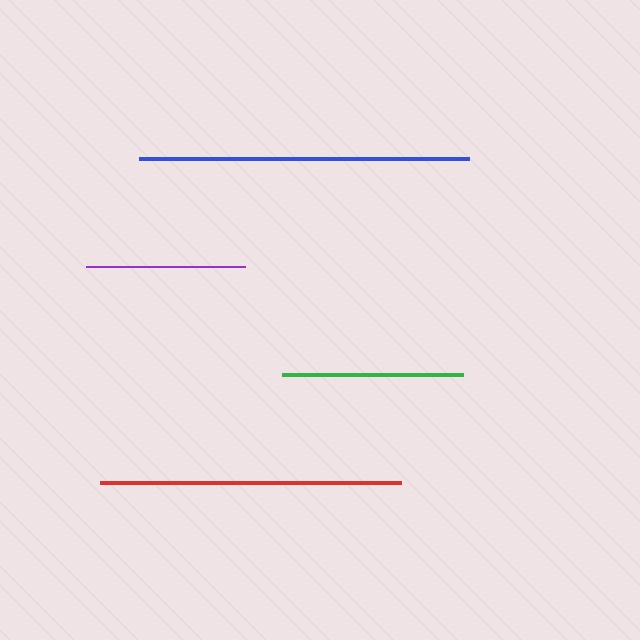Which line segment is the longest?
The blue line is the longest at approximately 331 pixels.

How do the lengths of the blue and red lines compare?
The blue and red lines are approximately the same length.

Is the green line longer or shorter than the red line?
The red line is longer than the green line.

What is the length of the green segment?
The green segment is approximately 181 pixels long.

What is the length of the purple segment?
The purple segment is approximately 159 pixels long.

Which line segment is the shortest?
The purple line is the shortest at approximately 159 pixels.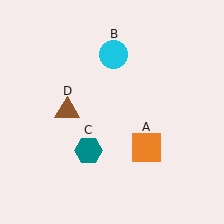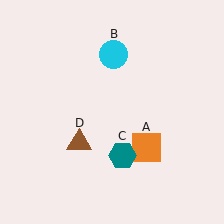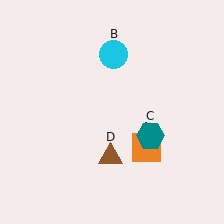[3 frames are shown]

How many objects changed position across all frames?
2 objects changed position: teal hexagon (object C), brown triangle (object D).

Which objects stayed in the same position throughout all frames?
Orange square (object A) and cyan circle (object B) remained stationary.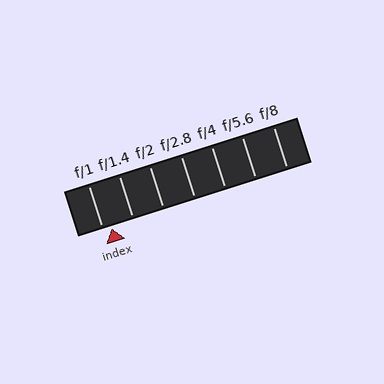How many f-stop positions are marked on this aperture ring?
There are 7 f-stop positions marked.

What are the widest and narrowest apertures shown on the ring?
The widest aperture shown is f/1 and the narrowest is f/8.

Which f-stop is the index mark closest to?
The index mark is closest to f/1.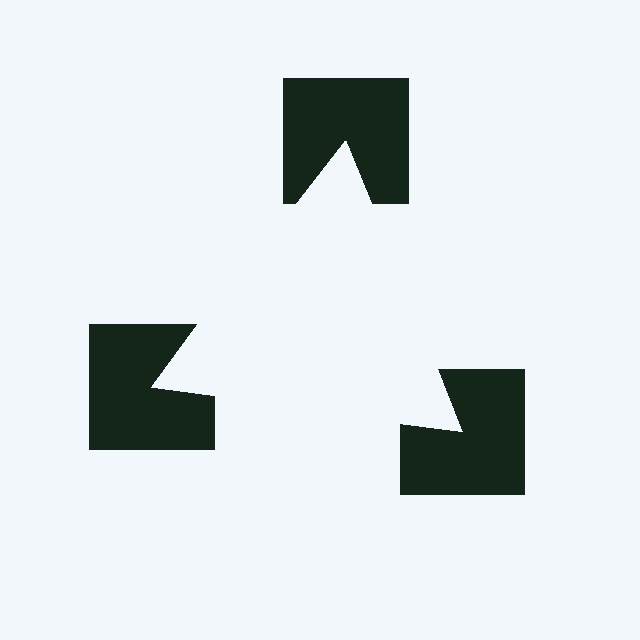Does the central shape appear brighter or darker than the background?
It typically appears slightly brighter than the background, even though no actual brightness change is drawn.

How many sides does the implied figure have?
3 sides.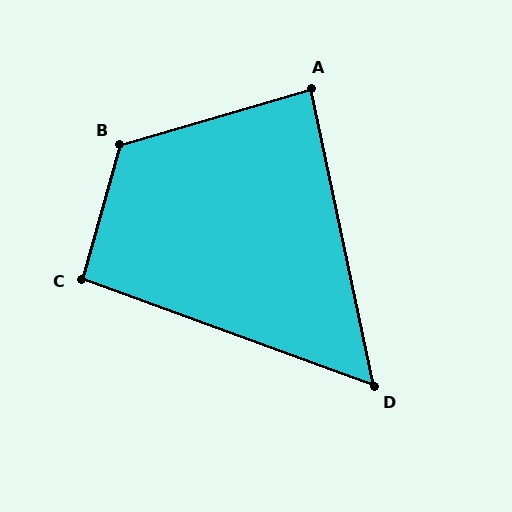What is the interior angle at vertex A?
Approximately 86 degrees (approximately right).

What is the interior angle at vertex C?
Approximately 94 degrees (approximately right).